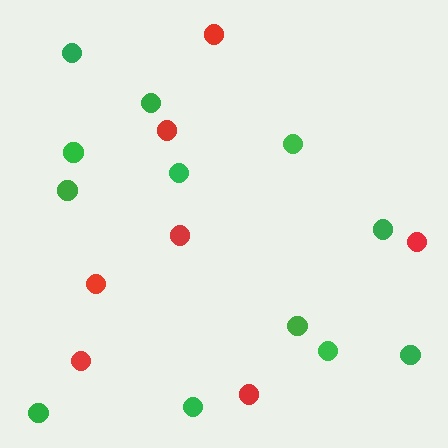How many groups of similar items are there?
There are 2 groups: one group of green circles (12) and one group of red circles (7).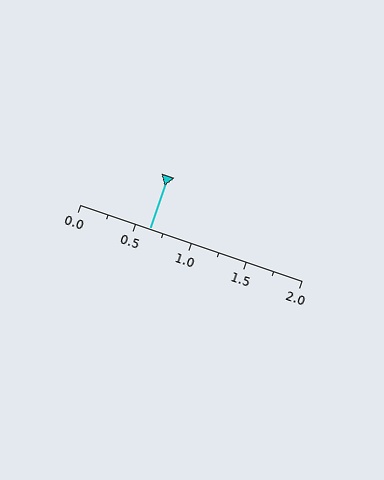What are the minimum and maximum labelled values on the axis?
The axis runs from 0.0 to 2.0.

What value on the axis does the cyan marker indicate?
The marker indicates approximately 0.62.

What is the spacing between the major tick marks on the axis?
The major ticks are spaced 0.5 apart.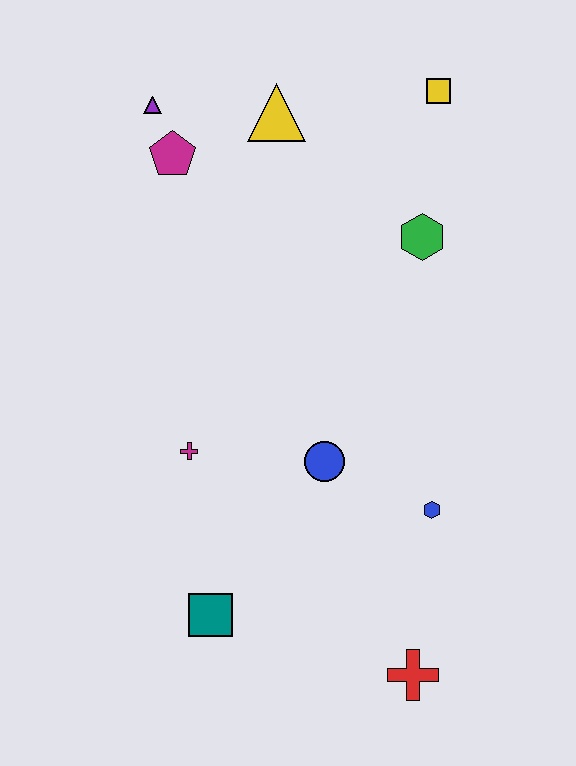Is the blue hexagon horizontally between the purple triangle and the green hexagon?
No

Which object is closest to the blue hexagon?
The blue circle is closest to the blue hexagon.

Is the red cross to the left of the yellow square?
Yes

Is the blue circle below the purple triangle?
Yes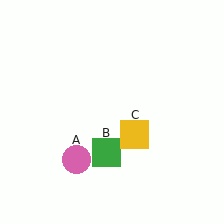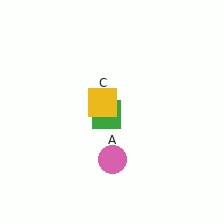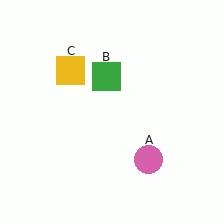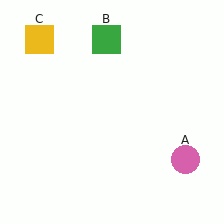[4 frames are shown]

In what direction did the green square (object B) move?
The green square (object B) moved up.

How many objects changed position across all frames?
3 objects changed position: pink circle (object A), green square (object B), yellow square (object C).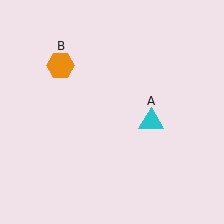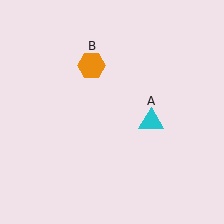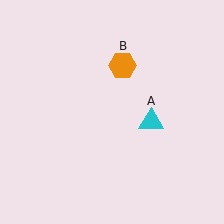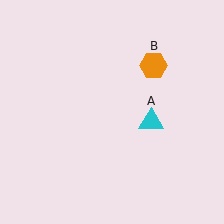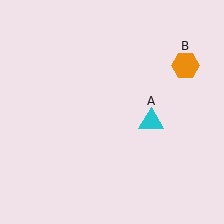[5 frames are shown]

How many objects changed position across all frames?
1 object changed position: orange hexagon (object B).